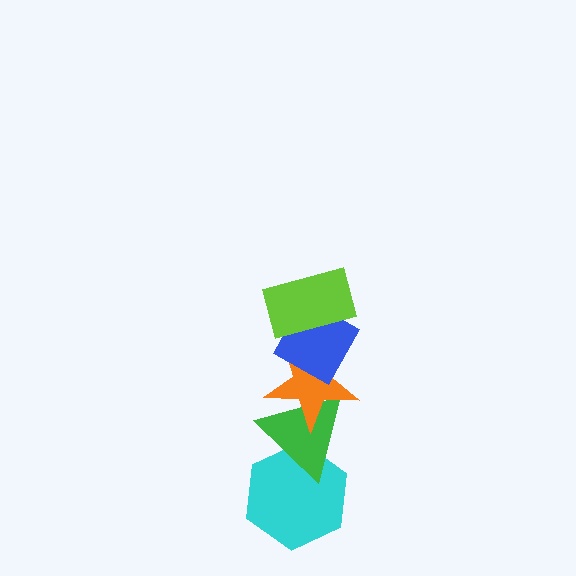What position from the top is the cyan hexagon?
The cyan hexagon is 5th from the top.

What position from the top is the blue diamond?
The blue diamond is 2nd from the top.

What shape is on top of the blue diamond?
The lime rectangle is on top of the blue diamond.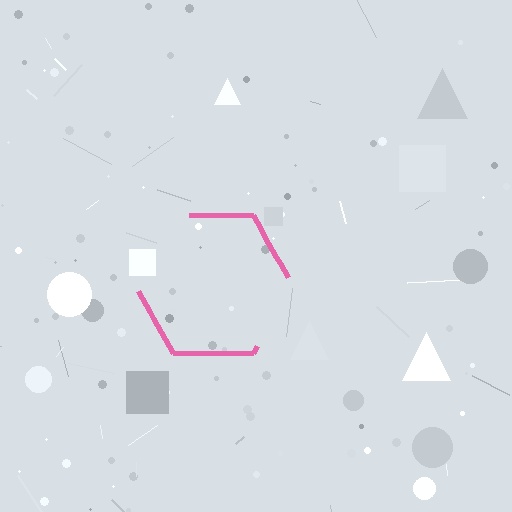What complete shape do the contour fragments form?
The contour fragments form a hexagon.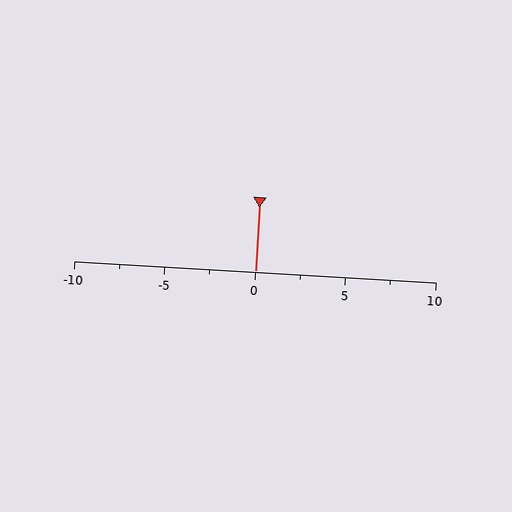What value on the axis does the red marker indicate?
The marker indicates approximately 0.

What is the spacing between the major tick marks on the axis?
The major ticks are spaced 5 apart.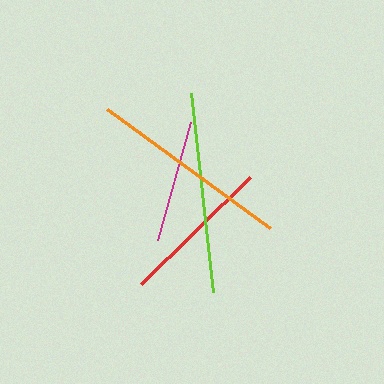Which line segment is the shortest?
The magenta line is the shortest at approximately 122 pixels.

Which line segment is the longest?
The orange line is the longest at approximately 202 pixels.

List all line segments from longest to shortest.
From longest to shortest: orange, lime, red, magenta.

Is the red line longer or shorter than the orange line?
The orange line is longer than the red line.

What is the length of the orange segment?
The orange segment is approximately 202 pixels long.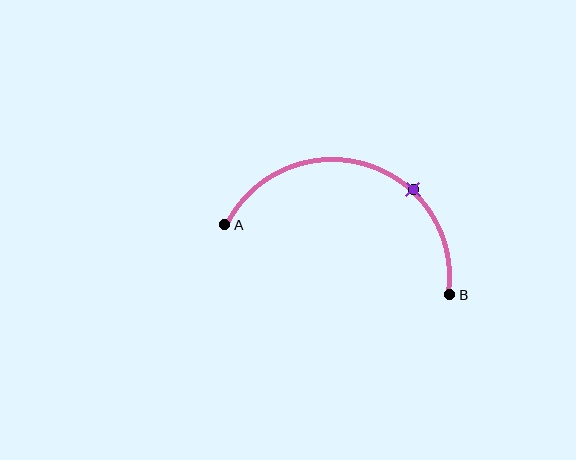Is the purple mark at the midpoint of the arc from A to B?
No. The purple mark lies on the arc but is closer to endpoint B. The arc midpoint would be at the point on the curve equidistant along the arc from both A and B.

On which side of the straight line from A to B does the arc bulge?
The arc bulges above the straight line connecting A and B.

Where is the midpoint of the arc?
The arc midpoint is the point on the curve farthest from the straight line joining A and B. It sits above that line.